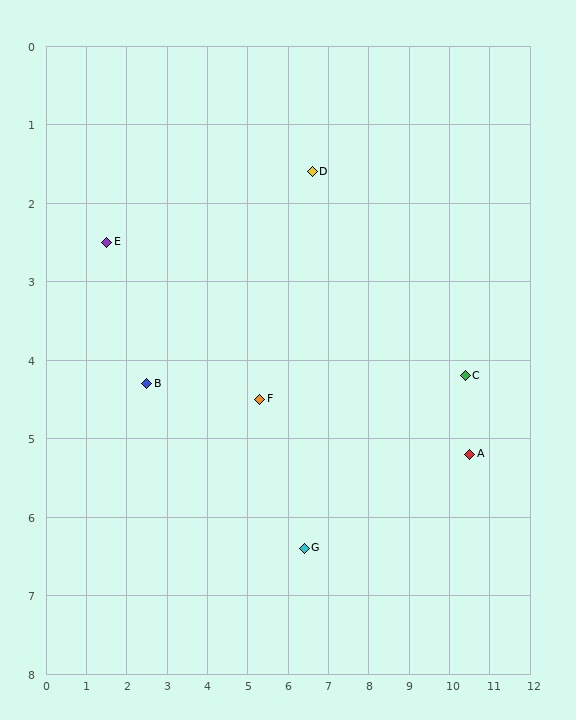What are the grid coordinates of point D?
Point D is at approximately (6.6, 1.6).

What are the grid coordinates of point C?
Point C is at approximately (10.4, 4.2).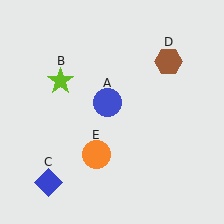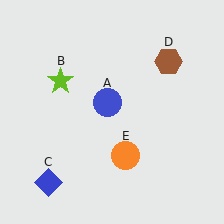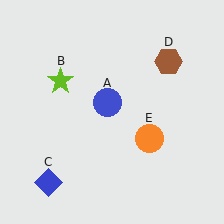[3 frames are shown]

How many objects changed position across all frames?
1 object changed position: orange circle (object E).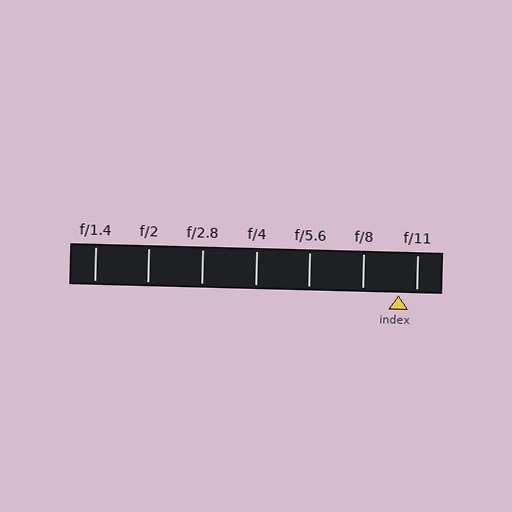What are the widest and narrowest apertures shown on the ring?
The widest aperture shown is f/1.4 and the narrowest is f/11.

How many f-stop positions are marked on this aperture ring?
There are 7 f-stop positions marked.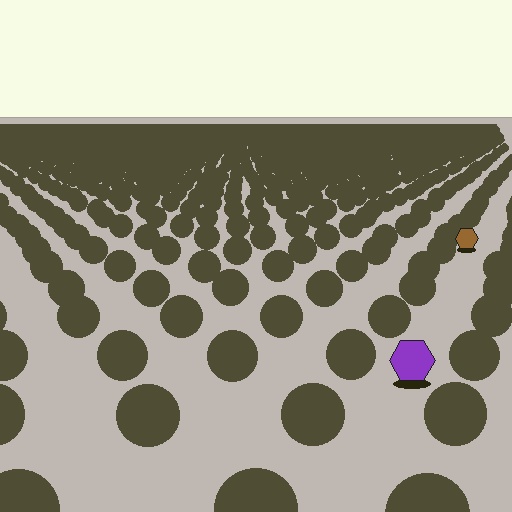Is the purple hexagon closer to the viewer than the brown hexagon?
Yes. The purple hexagon is closer — you can tell from the texture gradient: the ground texture is coarser near it.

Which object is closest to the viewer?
The purple hexagon is closest. The texture marks near it are larger and more spread out.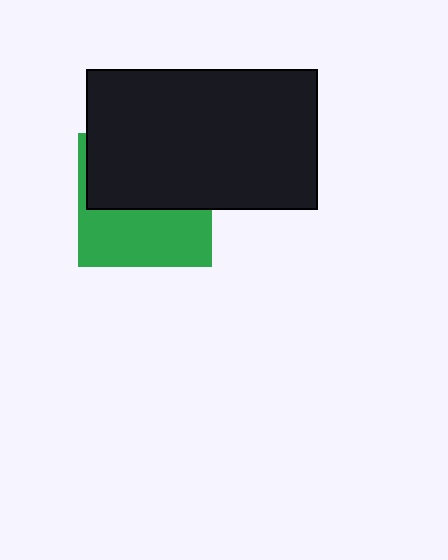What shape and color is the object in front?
The object in front is a black rectangle.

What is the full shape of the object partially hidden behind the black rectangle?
The partially hidden object is a green square.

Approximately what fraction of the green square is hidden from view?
Roughly 53% of the green square is hidden behind the black rectangle.